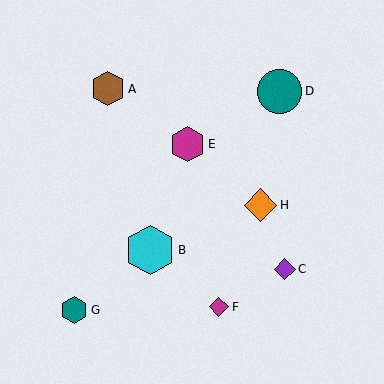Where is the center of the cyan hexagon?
The center of the cyan hexagon is at (150, 250).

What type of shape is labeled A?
Shape A is a brown hexagon.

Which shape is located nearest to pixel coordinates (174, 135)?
The magenta hexagon (labeled E) at (188, 144) is nearest to that location.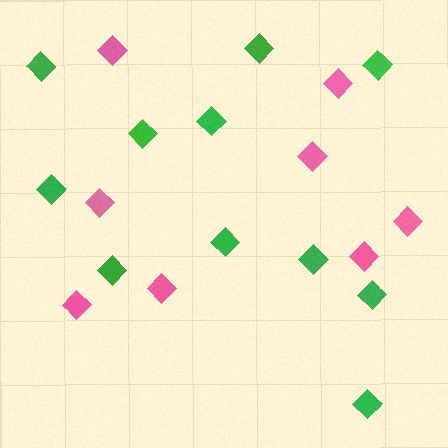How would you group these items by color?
There are 2 groups: one group of pink diamonds (8) and one group of green diamonds (11).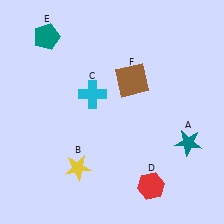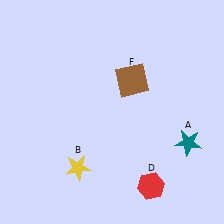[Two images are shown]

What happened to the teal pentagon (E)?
The teal pentagon (E) was removed in Image 2. It was in the top-left area of Image 1.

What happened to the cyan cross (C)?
The cyan cross (C) was removed in Image 2. It was in the top-left area of Image 1.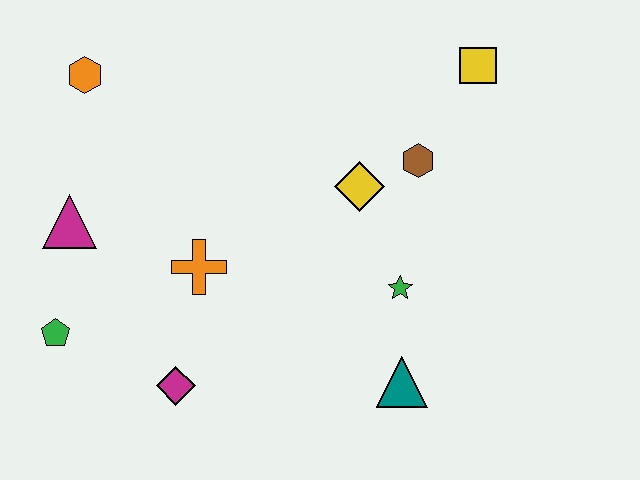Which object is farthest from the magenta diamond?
The yellow square is farthest from the magenta diamond.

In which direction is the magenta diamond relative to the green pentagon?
The magenta diamond is to the right of the green pentagon.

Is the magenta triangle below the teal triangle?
No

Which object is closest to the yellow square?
The brown hexagon is closest to the yellow square.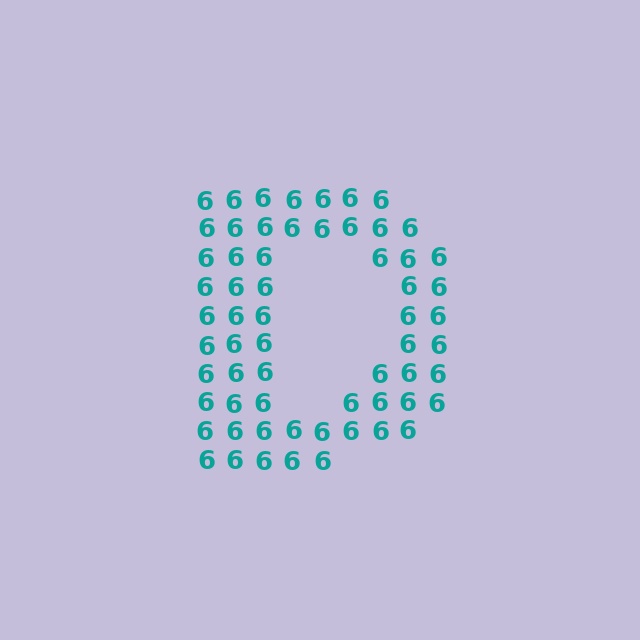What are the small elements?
The small elements are digit 6's.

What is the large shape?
The large shape is the letter D.